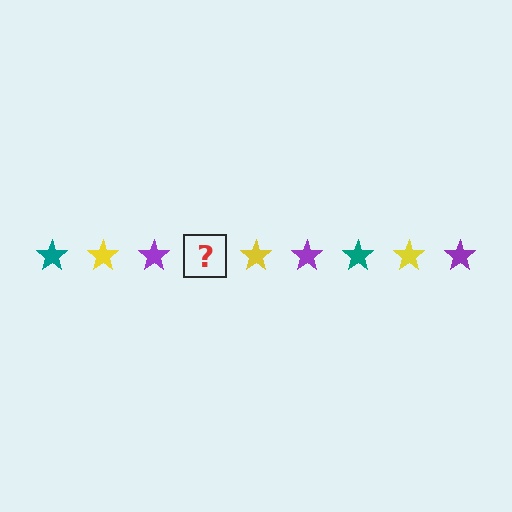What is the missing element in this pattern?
The missing element is a teal star.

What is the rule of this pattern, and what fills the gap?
The rule is that the pattern cycles through teal, yellow, purple stars. The gap should be filled with a teal star.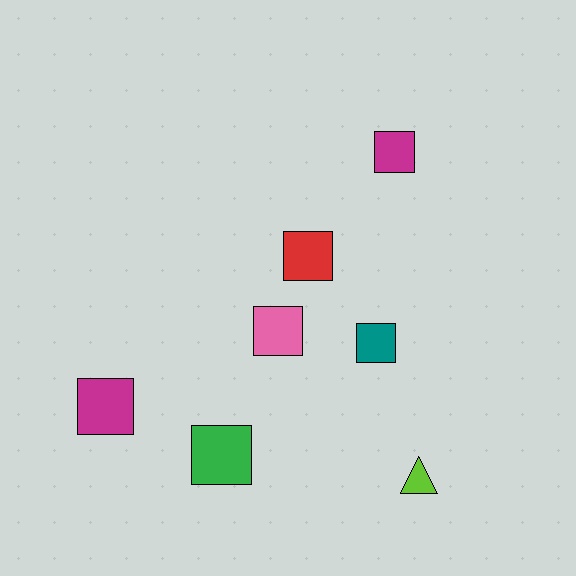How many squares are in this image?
There are 6 squares.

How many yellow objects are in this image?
There are no yellow objects.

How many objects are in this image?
There are 7 objects.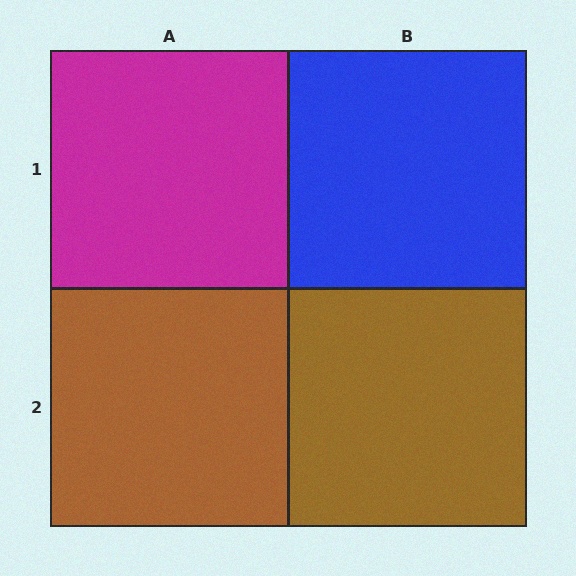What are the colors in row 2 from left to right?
Brown, brown.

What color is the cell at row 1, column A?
Magenta.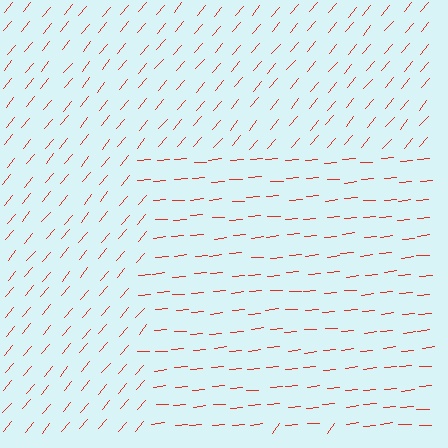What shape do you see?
I see a rectangle.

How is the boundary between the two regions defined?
The boundary is defined purely by a change in line orientation (approximately 45 degrees difference). All lines are the same color and thickness.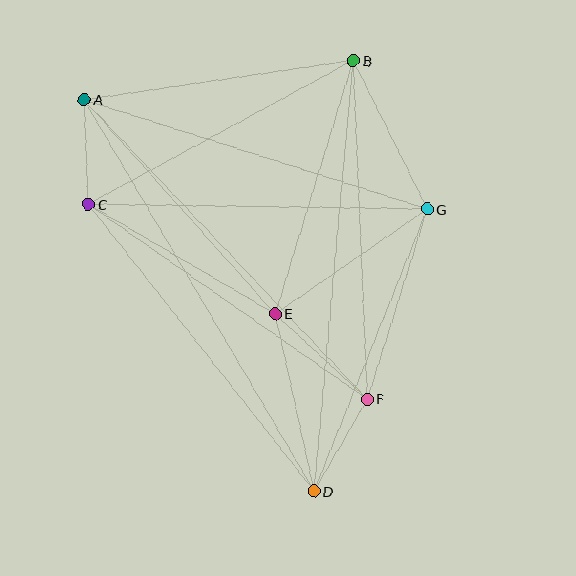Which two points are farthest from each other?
Points A and D are farthest from each other.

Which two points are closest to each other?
Points A and C are closest to each other.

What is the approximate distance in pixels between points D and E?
The distance between D and E is approximately 182 pixels.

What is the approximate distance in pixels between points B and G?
The distance between B and G is approximately 166 pixels.